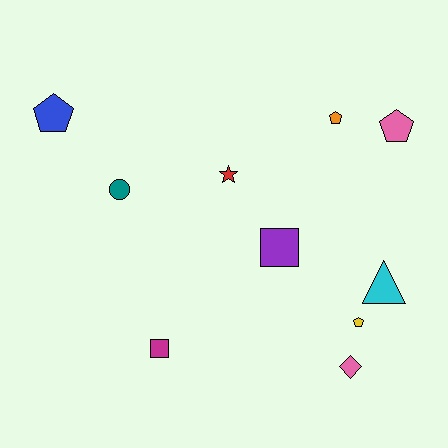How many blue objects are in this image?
There is 1 blue object.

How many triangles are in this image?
There is 1 triangle.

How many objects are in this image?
There are 10 objects.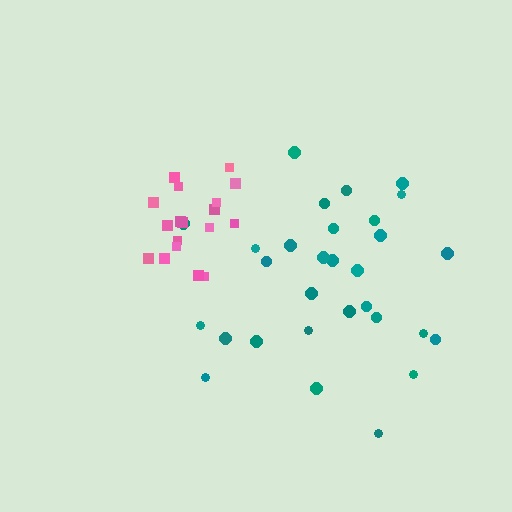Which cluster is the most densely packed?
Pink.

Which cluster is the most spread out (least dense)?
Teal.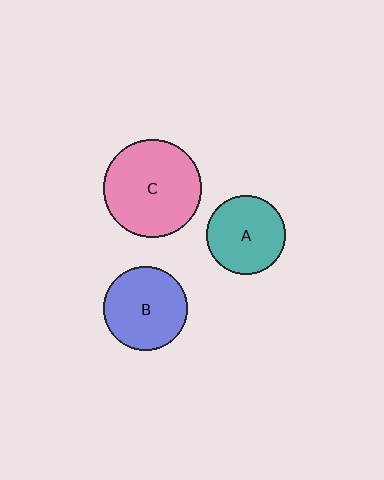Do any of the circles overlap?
No, none of the circles overlap.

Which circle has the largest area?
Circle C (pink).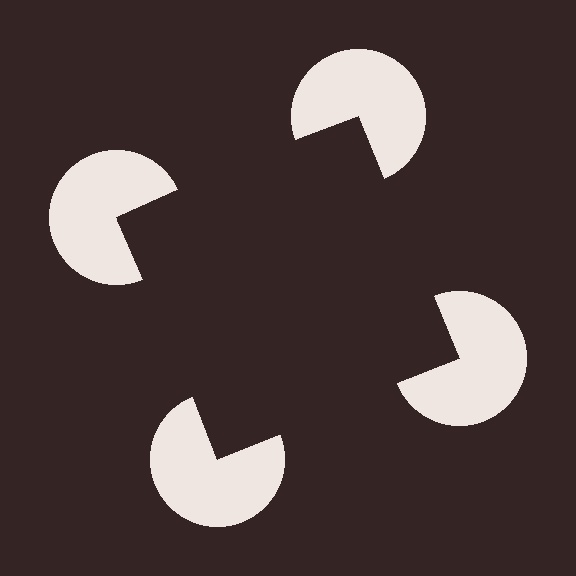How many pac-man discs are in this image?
There are 4 — one at each vertex of the illusory square.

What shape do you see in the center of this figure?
An illusory square — its edges are inferred from the aligned wedge cuts in the pac-man discs, not physically drawn.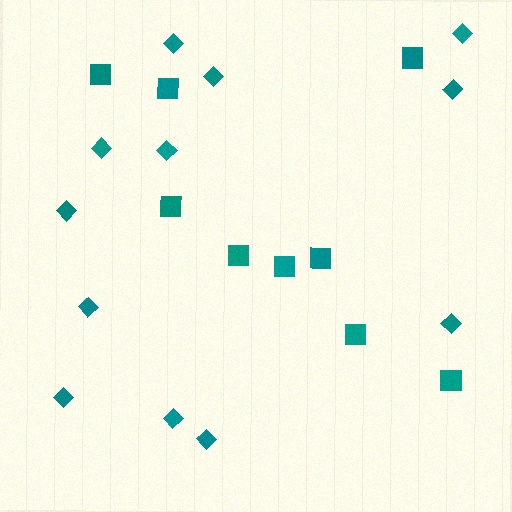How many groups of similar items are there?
There are 2 groups: one group of diamonds (12) and one group of squares (9).